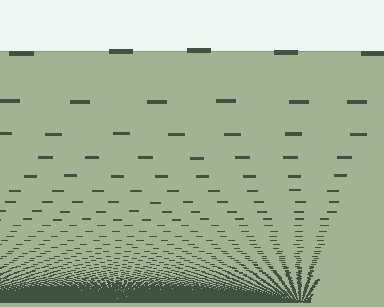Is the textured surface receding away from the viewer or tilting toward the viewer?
The surface appears to tilt toward the viewer. Texture elements get larger and sparser toward the top.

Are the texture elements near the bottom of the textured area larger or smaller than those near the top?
Smaller. The gradient is inverted — elements near the bottom are smaller and denser.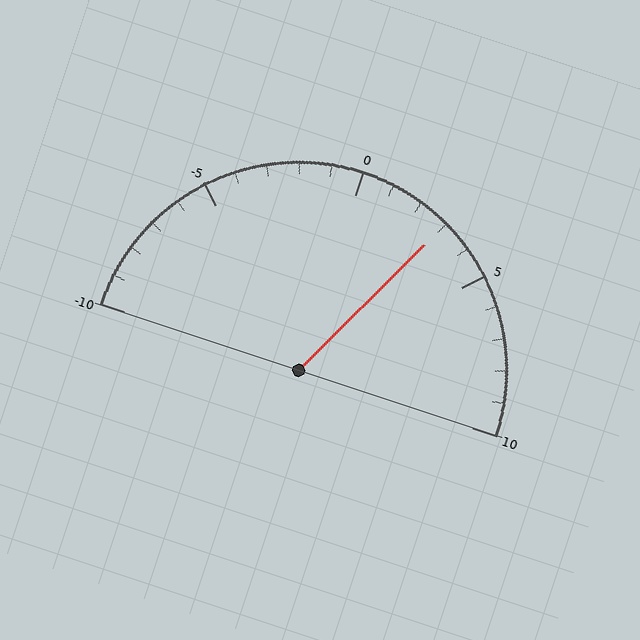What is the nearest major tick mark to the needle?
The nearest major tick mark is 5.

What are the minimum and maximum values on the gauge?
The gauge ranges from -10 to 10.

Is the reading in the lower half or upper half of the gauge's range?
The reading is in the upper half of the range (-10 to 10).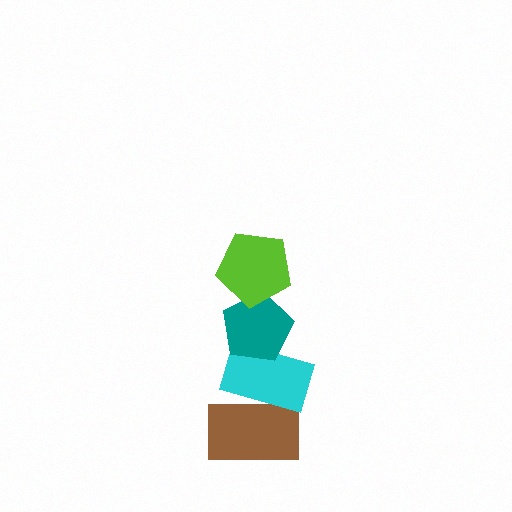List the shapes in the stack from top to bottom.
From top to bottom: the lime pentagon, the teal pentagon, the cyan rectangle, the brown rectangle.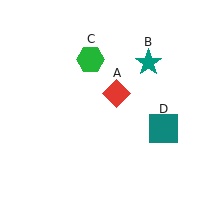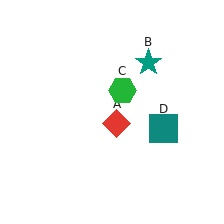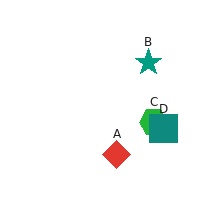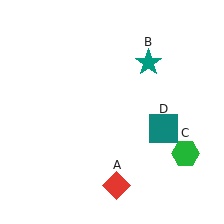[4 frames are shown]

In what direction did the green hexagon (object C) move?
The green hexagon (object C) moved down and to the right.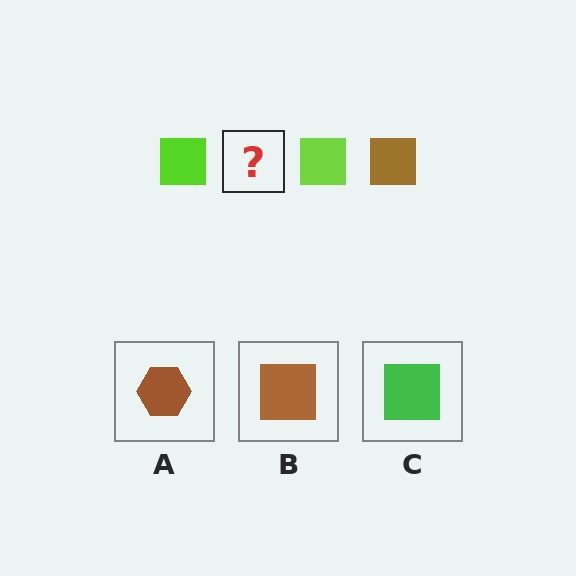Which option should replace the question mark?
Option B.